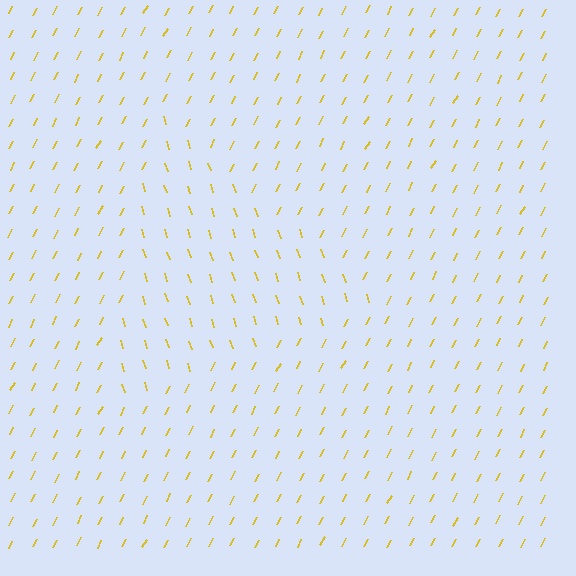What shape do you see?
I see a triangle.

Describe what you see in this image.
The image is filled with small yellow line segments. A triangle region in the image has lines oriented differently from the surrounding lines, creating a visible texture boundary.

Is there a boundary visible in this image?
Yes, there is a texture boundary formed by a change in line orientation.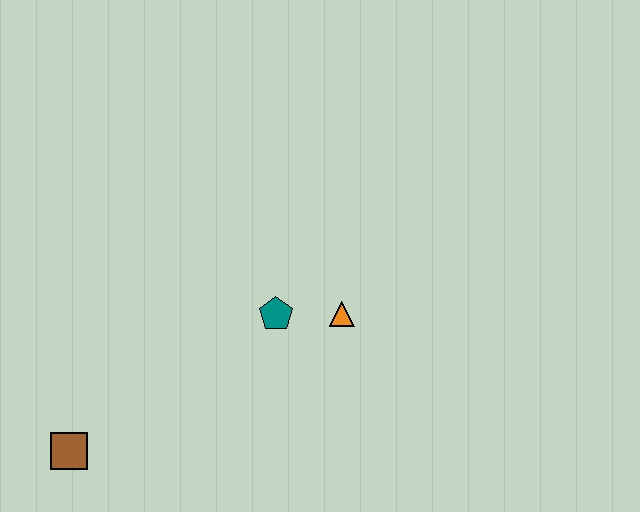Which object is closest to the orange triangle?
The teal pentagon is closest to the orange triangle.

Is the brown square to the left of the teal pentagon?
Yes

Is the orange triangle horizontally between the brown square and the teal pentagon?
No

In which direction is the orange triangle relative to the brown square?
The orange triangle is to the right of the brown square.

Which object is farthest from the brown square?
The orange triangle is farthest from the brown square.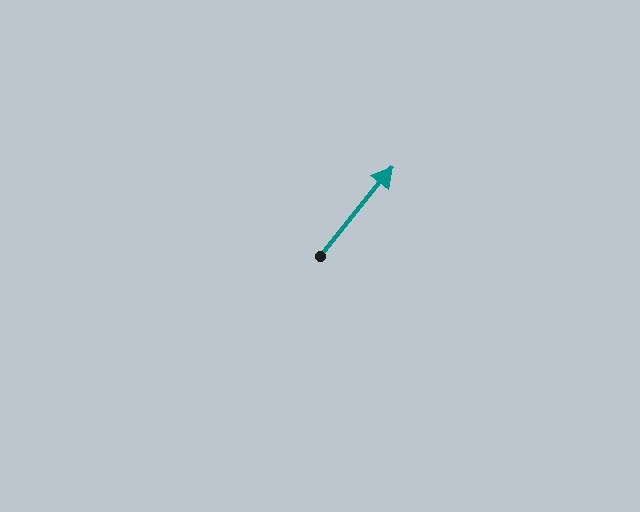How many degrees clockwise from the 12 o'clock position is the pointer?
Approximately 39 degrees.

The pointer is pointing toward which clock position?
Roughly 1 o'clock.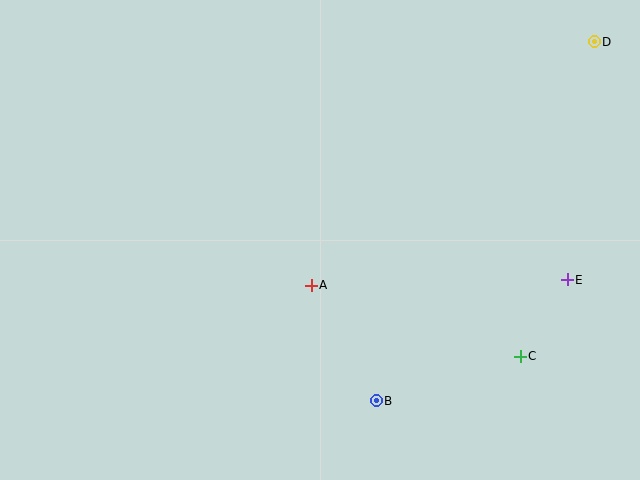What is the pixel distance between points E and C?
The distance between E and C is 90 pixels.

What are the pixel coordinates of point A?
Point A is at (311, 285).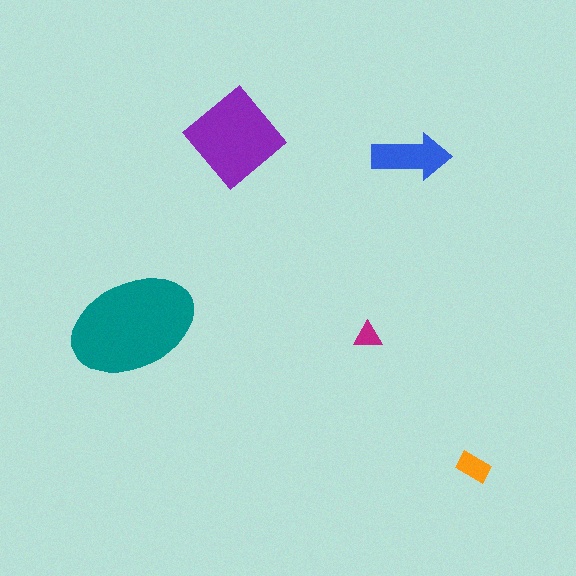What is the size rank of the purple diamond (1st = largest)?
2nd.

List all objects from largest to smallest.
The teal ellipse, the purple diamond, the blue arrow, the orange rectangle, the magenta triangle.